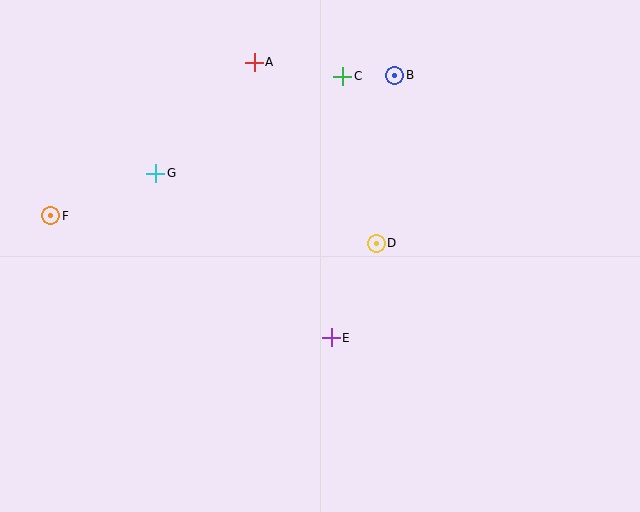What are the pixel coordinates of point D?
Point D is at (376, 243).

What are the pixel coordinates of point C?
Point C is at (343, 76).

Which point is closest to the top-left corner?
Point F is closest to the top-left corner.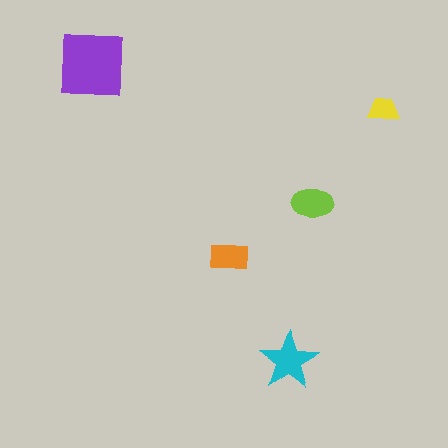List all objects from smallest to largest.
The yellow trapezoid, the orange rectangle, the lime ellipse, the cyan star, the purple square.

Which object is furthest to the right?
The yellow trapezoid is rightmost.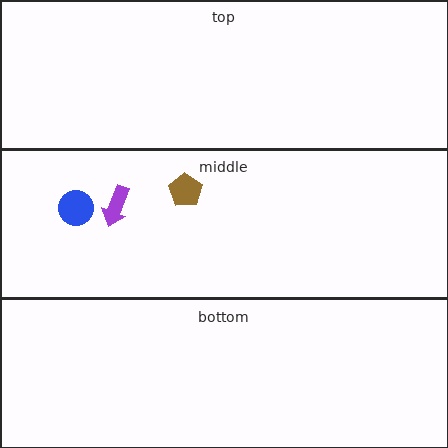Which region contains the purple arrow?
The middle region.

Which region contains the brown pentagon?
The middle region.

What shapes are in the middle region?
The brown pentagon, the blue circle, the purple arrow.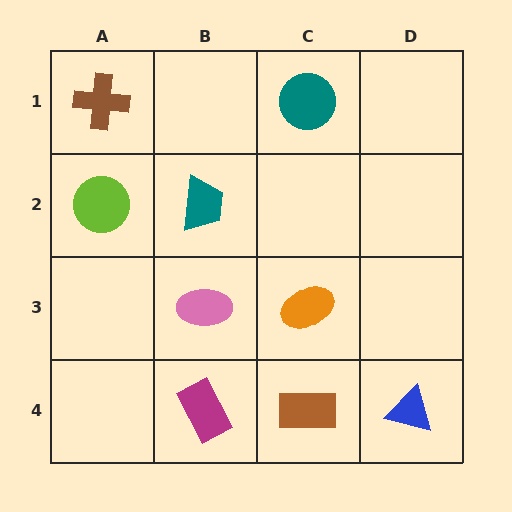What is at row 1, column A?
A brown cross.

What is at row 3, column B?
A pink ellipse.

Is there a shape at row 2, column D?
No, that cell is empty.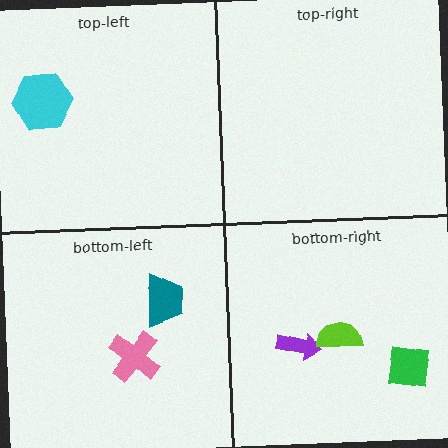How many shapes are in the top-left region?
1.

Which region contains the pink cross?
The bottom-left region.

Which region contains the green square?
The bottom-right region.